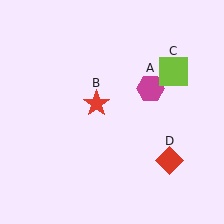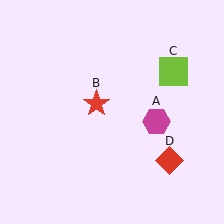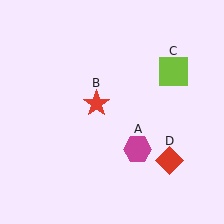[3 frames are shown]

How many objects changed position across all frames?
1 object changed position: magenta hexagon (object A).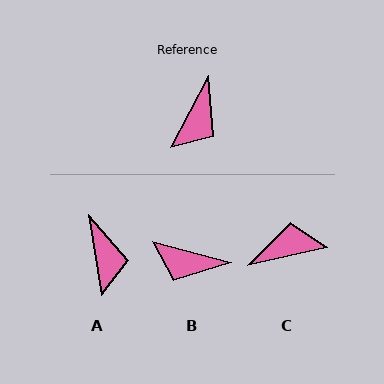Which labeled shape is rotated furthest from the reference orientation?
C, about 130 degrees away.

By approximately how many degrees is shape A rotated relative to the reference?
Approximately 38 degrees counter-clockwise.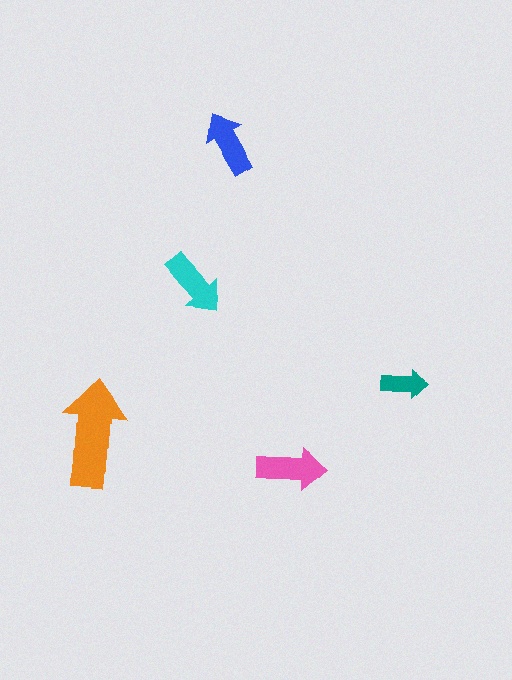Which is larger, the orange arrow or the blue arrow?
The orange one.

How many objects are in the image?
There are 5 objects in the image.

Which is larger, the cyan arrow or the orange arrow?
The orange one.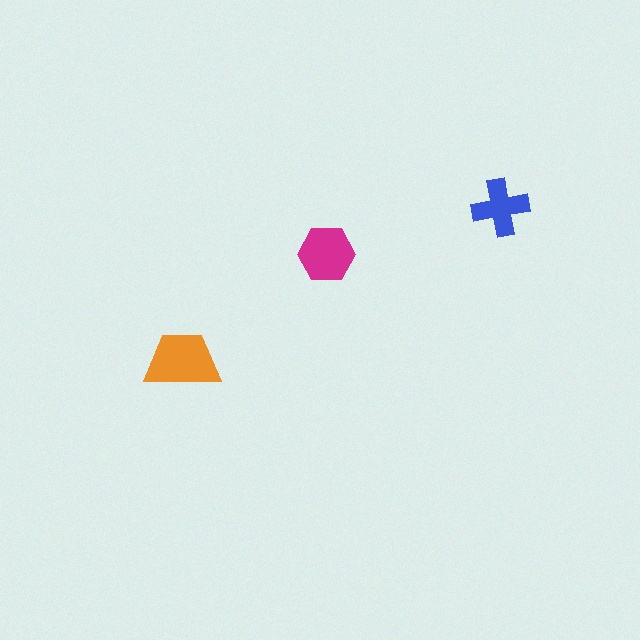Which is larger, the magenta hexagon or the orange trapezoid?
The orange trapezoid.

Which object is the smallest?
The blue cross.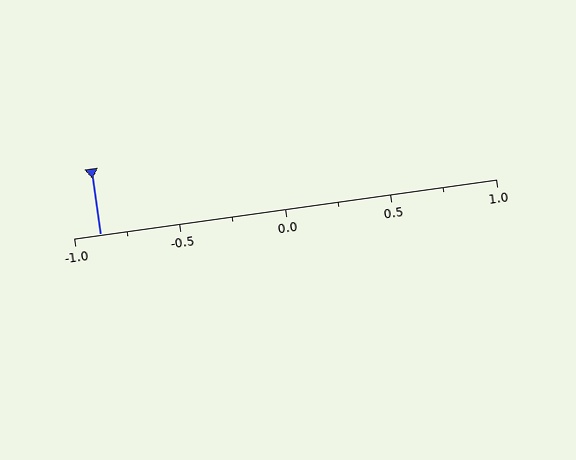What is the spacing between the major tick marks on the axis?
The major ticks are spaced 0.5 apart.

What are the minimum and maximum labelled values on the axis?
The axis runs from -1.0 to 1.0.